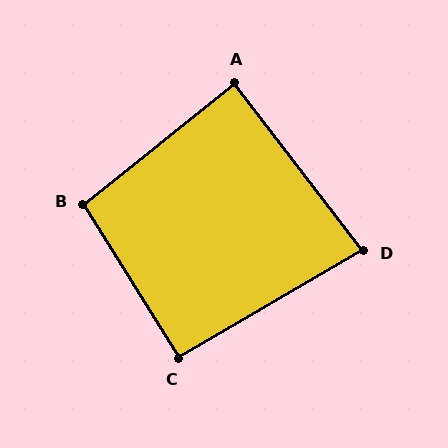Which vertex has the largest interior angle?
B, at approximately 97 degrees.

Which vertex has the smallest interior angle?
D, at approximately 83 degrees.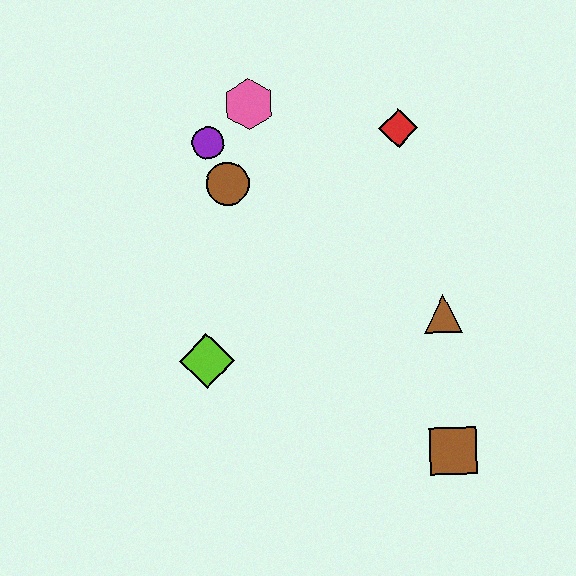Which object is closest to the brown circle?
The purple circle is closest to the brown circle.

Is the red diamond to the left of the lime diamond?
No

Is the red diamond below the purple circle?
No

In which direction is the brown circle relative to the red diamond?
The brown circle is to the left of the red diamond.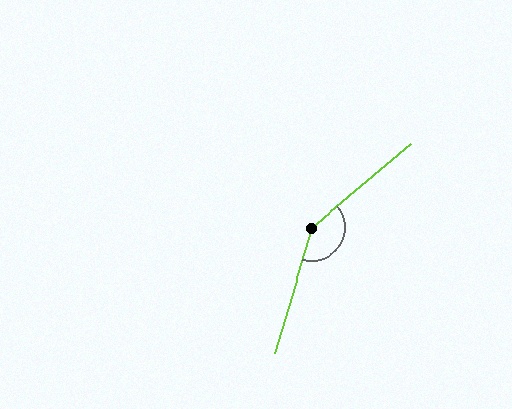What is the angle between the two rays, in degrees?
Approximately 147 degrees.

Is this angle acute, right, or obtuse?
It is obtuse.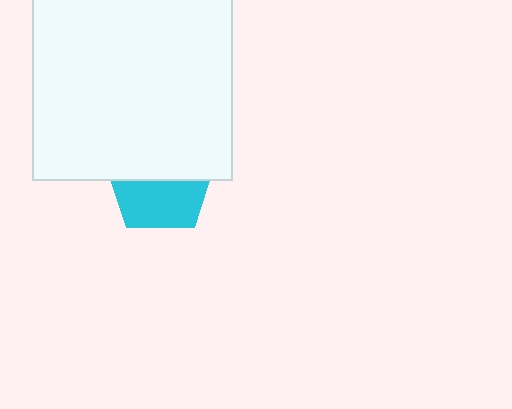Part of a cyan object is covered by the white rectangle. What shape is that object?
It is a pentagon.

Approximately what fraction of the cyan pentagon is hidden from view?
Roughly 53% of the cyan pentagon is hidden behind the white rectangle.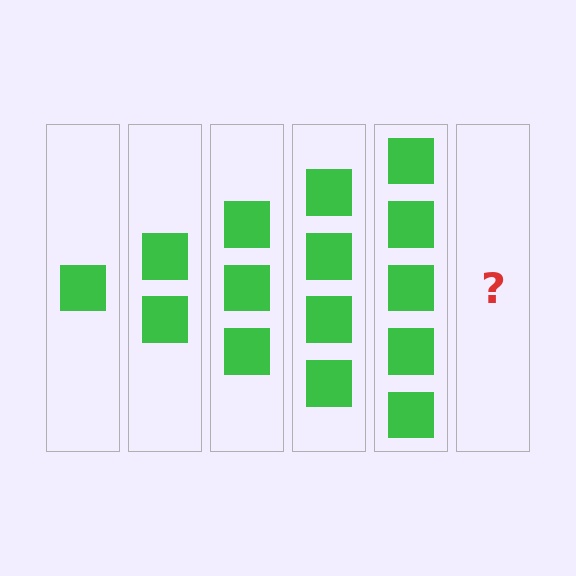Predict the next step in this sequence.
The next step is 6 squares.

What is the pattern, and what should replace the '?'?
The pattern is that each step adds one more square. The '?' should be 6 squares.